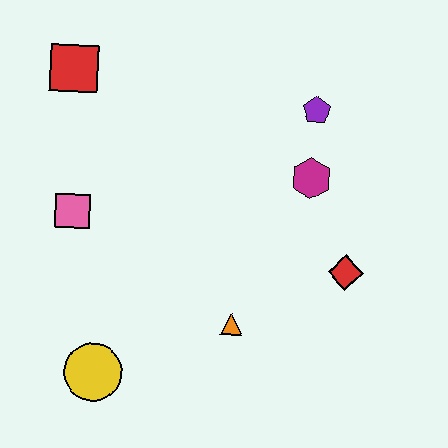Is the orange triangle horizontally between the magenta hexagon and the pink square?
Yes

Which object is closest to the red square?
The pink square is closest to the red square.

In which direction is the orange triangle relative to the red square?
The orange triangle is below the red square.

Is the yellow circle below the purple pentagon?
Yes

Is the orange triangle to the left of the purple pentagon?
Yes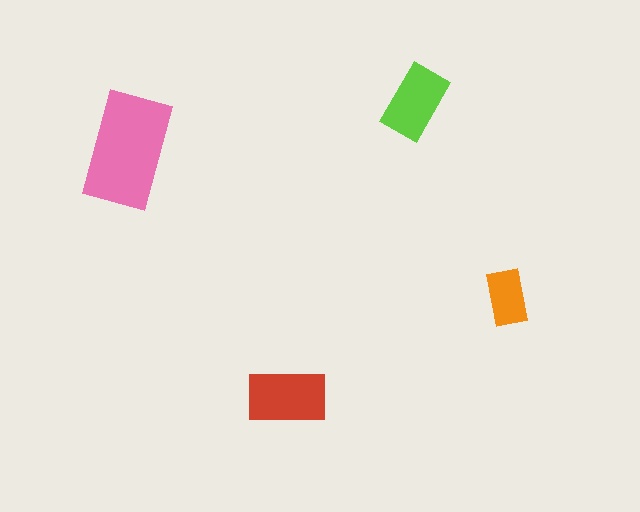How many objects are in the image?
There are 4 objects in the image.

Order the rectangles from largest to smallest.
the pink one, the red one, the lime one, the orange one.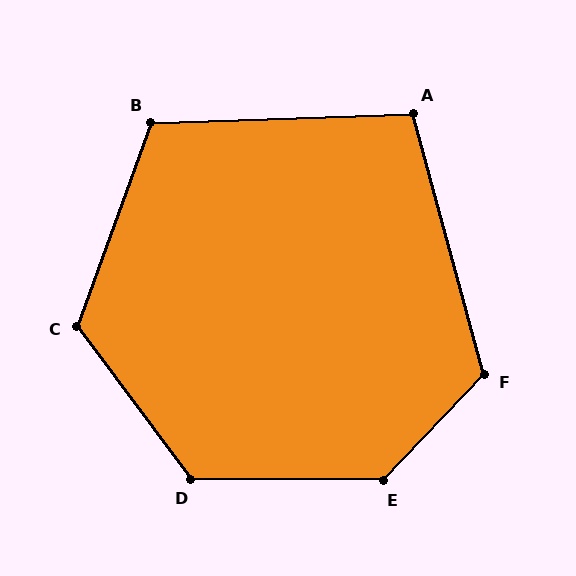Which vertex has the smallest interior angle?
A, at approximately 103 degrees.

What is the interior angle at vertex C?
Approximately 123 degrees (obtuse).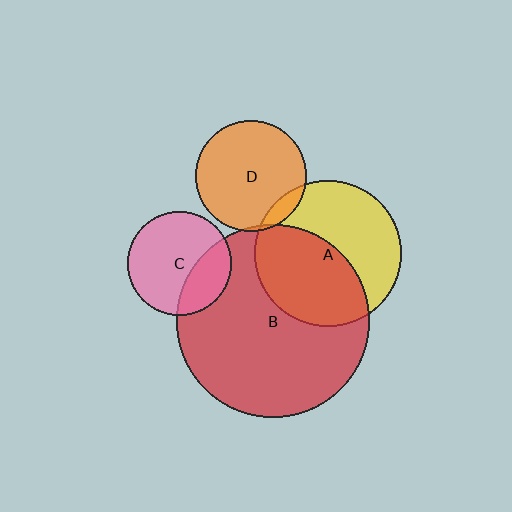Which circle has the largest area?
Circle B (red).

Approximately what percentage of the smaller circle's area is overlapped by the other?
Approximately 10%.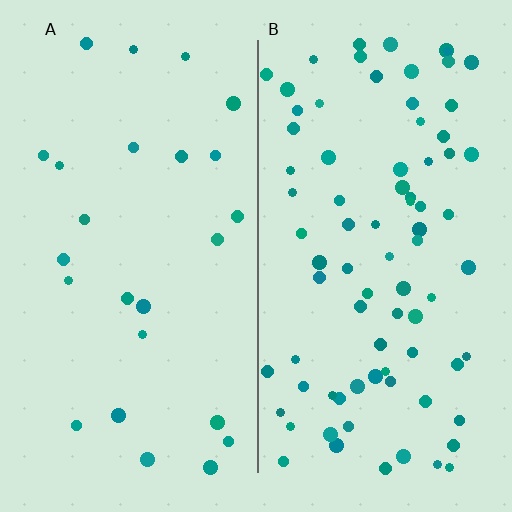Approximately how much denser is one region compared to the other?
Approximately 3.3× — region B over region A.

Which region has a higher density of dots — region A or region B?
B (the right).